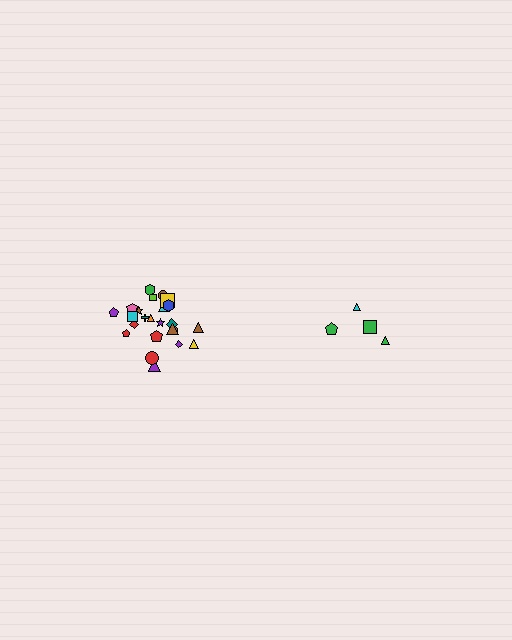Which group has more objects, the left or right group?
The left group.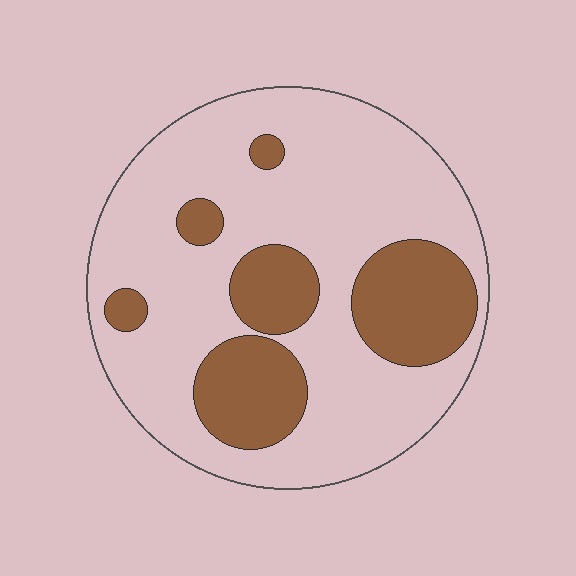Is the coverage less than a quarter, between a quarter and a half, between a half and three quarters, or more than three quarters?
Between a quarter and a half.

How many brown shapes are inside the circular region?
6.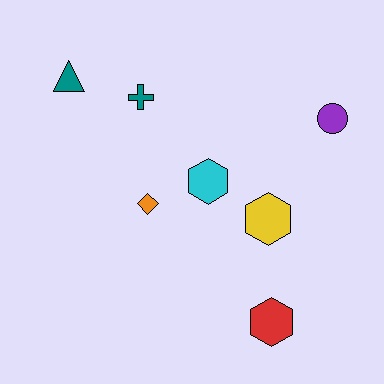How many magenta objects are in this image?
There are no magenta objects.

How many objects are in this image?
There are 7 objects.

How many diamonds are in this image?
There is 1 diamond.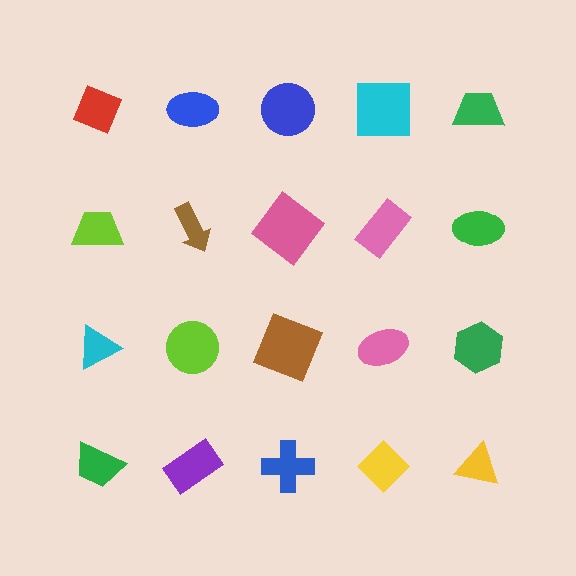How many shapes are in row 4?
5 shapes.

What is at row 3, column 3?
A brown square.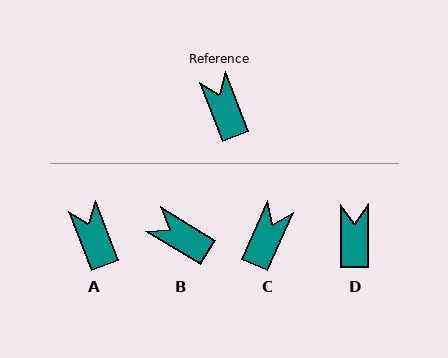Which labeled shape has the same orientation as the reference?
A.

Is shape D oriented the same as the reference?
No, it is off by about 21 degrees.